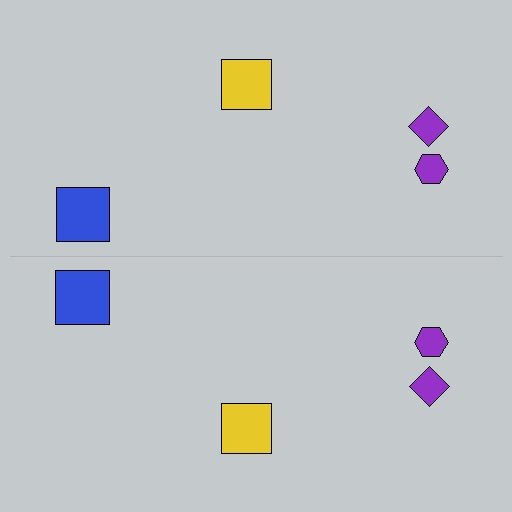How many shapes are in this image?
There are 8 shapes in this image.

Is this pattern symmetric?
Yes, this pattern has bilateral (reflection) symmetry.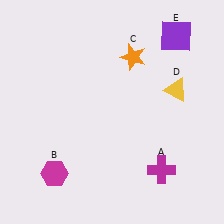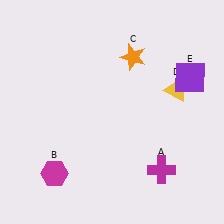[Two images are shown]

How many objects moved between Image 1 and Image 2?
1 object moved between the two images.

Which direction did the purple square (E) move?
The purple square (E) moved down.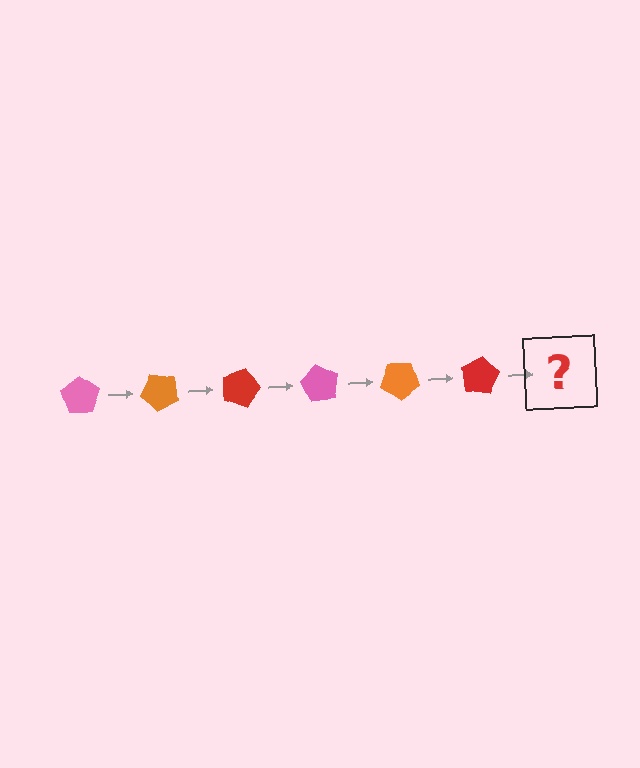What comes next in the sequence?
The next element should be a pink pentagon, rotated 270 degrees from the start.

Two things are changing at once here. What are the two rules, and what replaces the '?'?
The two rules are that it rotates 45 degrees each step and the color cycles through pink, orange, and red. The '?' should be a pink pentagon, rotated 270 degrees from the start.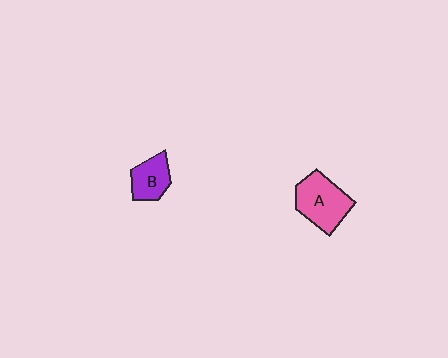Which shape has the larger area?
Shape A (pink).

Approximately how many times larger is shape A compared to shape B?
Approximately 1.6 times.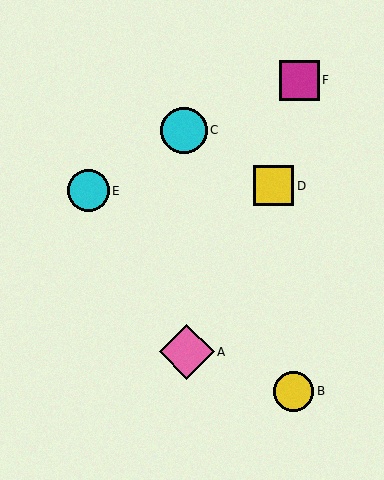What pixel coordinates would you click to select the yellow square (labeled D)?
Click at (273, 186) to select the yellow square D.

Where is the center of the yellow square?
The center of the yellow square is at (273, 186).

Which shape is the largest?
The pink diamond (labeled A) is the largest.